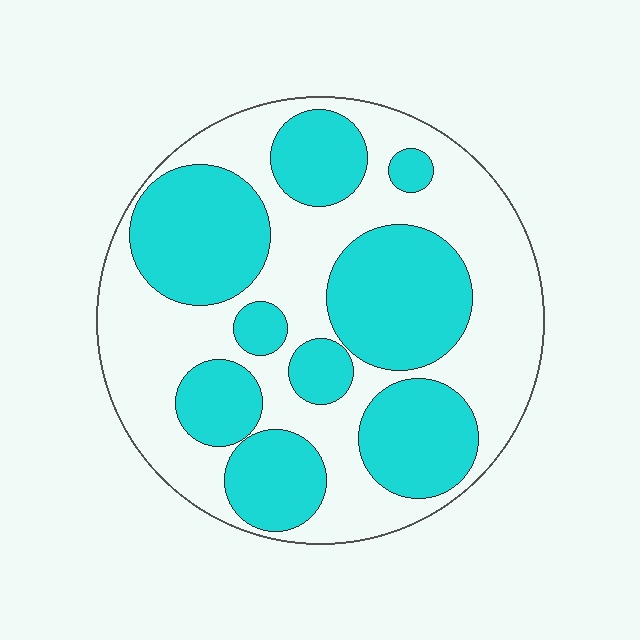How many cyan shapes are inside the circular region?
9.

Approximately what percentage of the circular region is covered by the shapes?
Approximately 45%.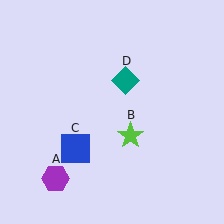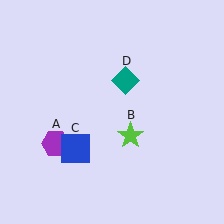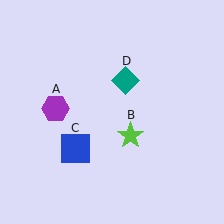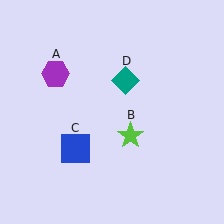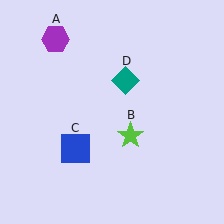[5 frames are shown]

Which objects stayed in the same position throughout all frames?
Lime star (object B) and blue square (object C) and teal diamond (object D) remained stationary.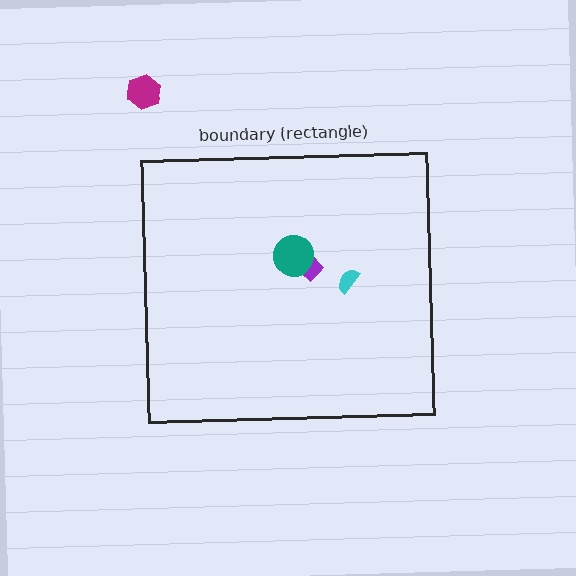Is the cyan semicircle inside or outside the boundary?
Inside.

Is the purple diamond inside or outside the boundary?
Inside.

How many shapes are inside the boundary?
3 inside, 1 outside.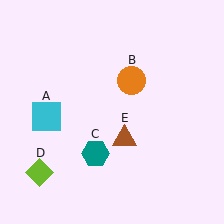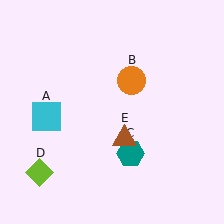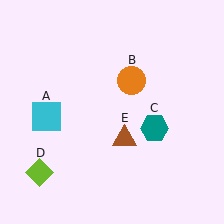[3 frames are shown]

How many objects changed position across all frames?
1 object changed position: teal hexagon (object C).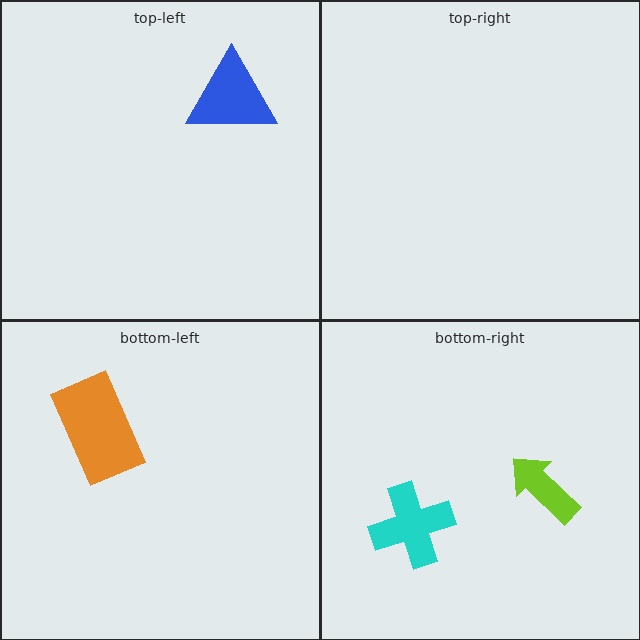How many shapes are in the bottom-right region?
2.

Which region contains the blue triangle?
The top-left region.